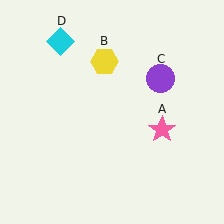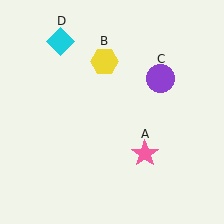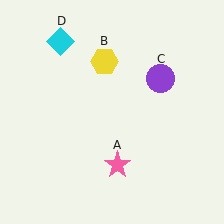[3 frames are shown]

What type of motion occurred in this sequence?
The pink star (object A) rotated clockwise around the center of the scene.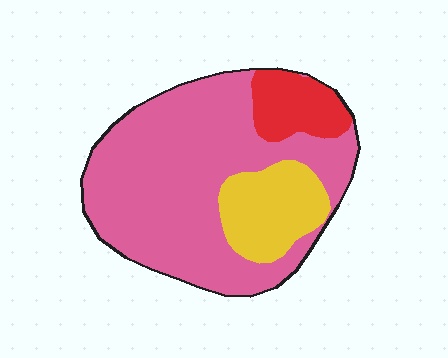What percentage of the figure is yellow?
Yellow covers about 20% of the figure.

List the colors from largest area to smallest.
From largest to smallest: pink, yellow, red.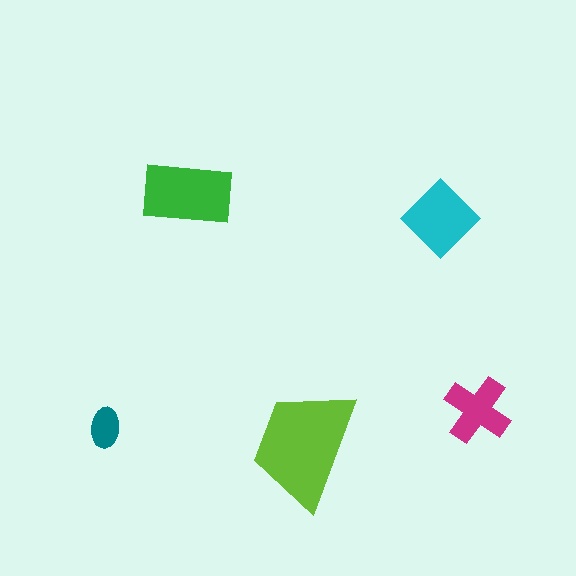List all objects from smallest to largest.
The teal ellipse, the magenta cross, the cyan diamond, the green rectangle, the lime trapezoid.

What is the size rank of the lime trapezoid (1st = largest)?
1st.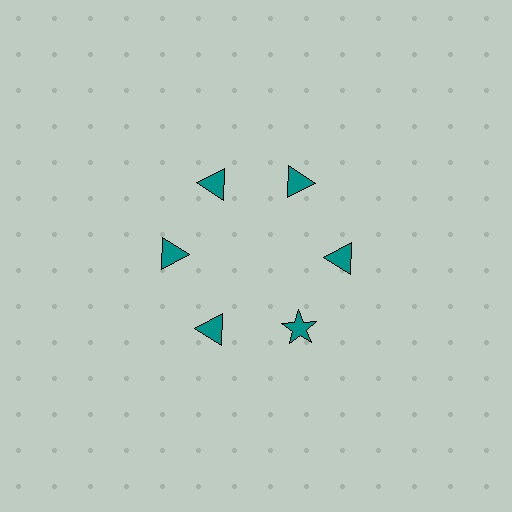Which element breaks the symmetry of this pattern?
The teal star at roughly the 5 o'clock position breaks the symmetry. All other shapes are teal triangles.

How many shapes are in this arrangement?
There are 6 shapes arranged in a ring pattern.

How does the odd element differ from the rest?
It has a different shape: star instead of triangle.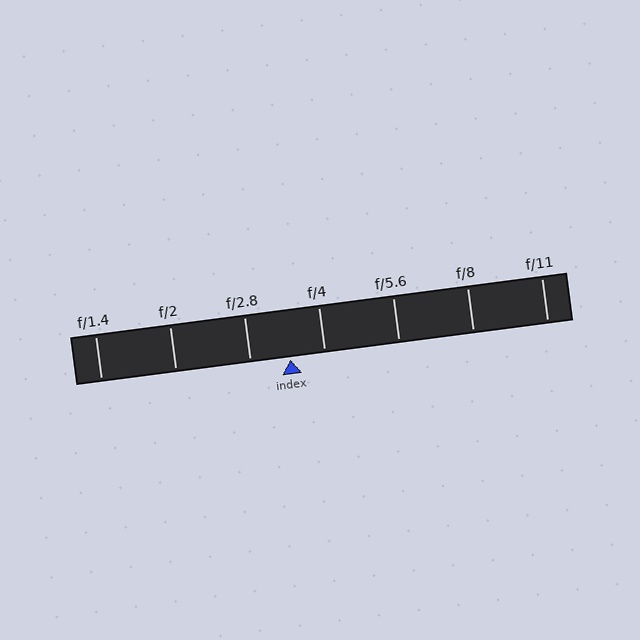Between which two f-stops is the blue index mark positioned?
The index mark is between f/2.8 and f/4.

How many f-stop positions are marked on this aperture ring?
There are 7 f-stop positions marked.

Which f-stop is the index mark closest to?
The index mark is closest to f/4.